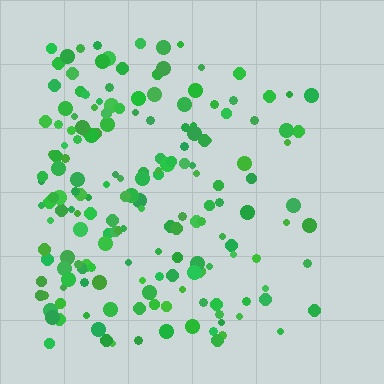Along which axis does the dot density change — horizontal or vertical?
Horizontal.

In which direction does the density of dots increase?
From right to left, with the left side densest.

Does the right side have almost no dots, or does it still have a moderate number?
Still a moderate number, just noticeably fewer than the left.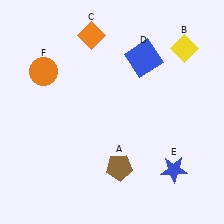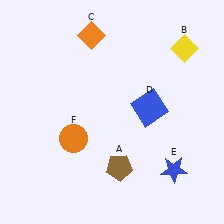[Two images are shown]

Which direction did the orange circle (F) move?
The orange circle (F) moved down.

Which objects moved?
The objects that moved are: the blue square (D), the orange circle (F).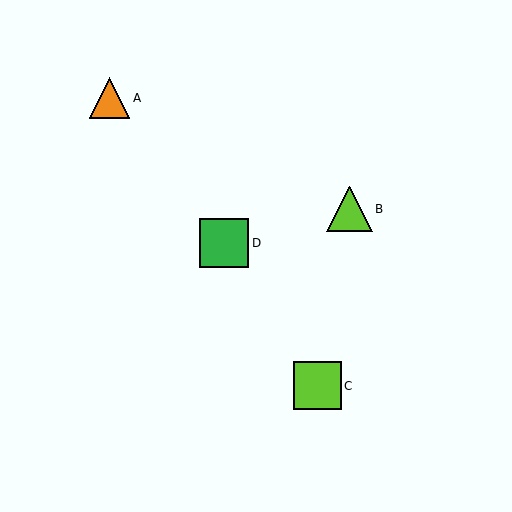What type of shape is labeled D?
Shape D is a green square.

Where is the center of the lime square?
The center of the lime square is at (317, 386).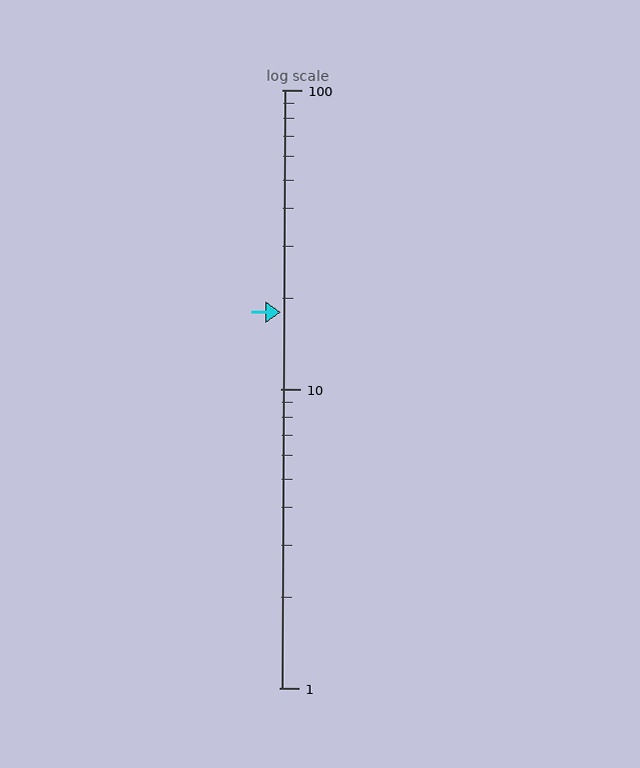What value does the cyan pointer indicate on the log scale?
The pointer indicates approximately 18.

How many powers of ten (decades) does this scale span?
The scale spans 2 decades, from 1 to 100.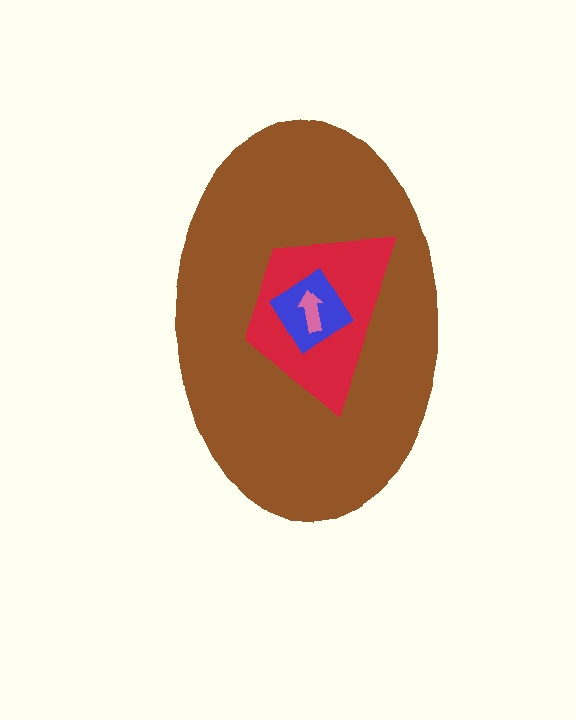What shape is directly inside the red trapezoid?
The blue diamond.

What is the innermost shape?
The pink arrow.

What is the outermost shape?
The brown ellipse.